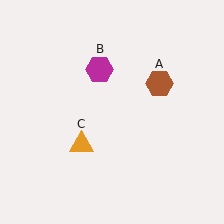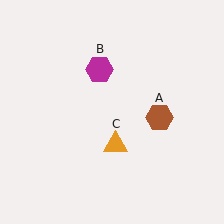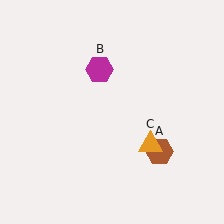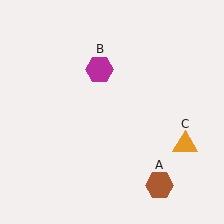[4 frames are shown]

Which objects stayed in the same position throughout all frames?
Magenta hexagon (object B) remained stationary.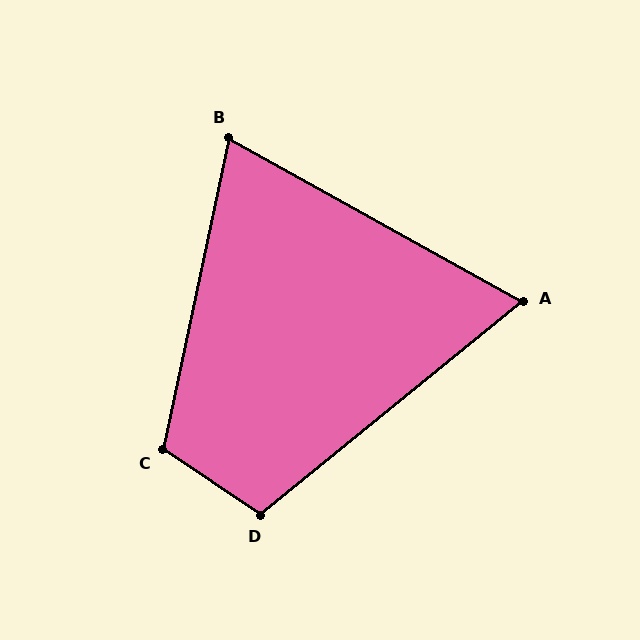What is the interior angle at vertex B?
Approximately 73 degrees (acute).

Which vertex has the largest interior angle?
C, at approximately 112 degrees.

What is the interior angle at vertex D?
Approximately 107 degrees (obtuse).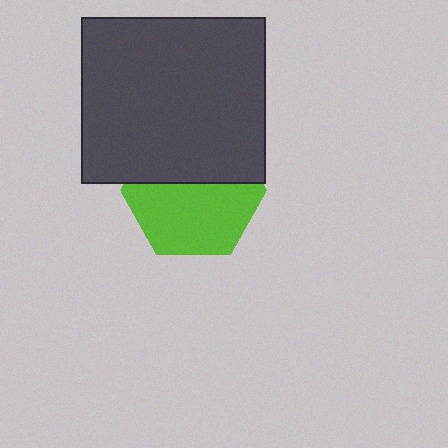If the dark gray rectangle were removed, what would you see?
You would see the complete lime hexagon.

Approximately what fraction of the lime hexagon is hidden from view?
Roughly 42% of the lime hexagon is hidden behind the dark gray rectangle.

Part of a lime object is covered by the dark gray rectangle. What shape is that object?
It is a hexagon.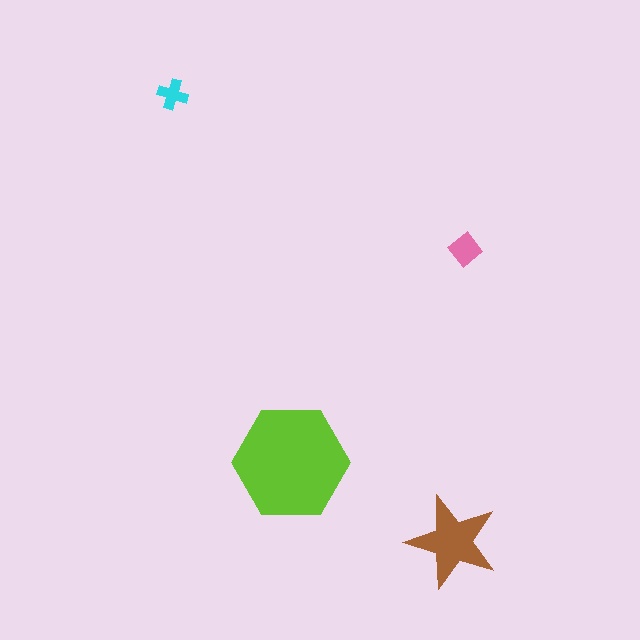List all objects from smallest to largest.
The cyan cross, the pink diamond, the brown star, the lime hexagon.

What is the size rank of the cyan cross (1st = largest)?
4th.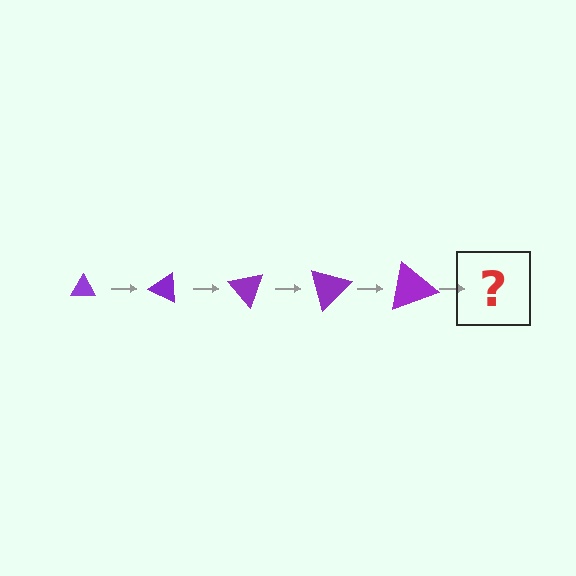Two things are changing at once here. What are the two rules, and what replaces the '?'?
The two rules are that the triangle grows larger each step and it rotates 25 degrees each step. The '?' should be a triangle, larger than the previous one and rotated 125 degrees from the start.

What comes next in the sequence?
The next element should be a triangle, larger than the previous one and rotated 125 degrees from the start.